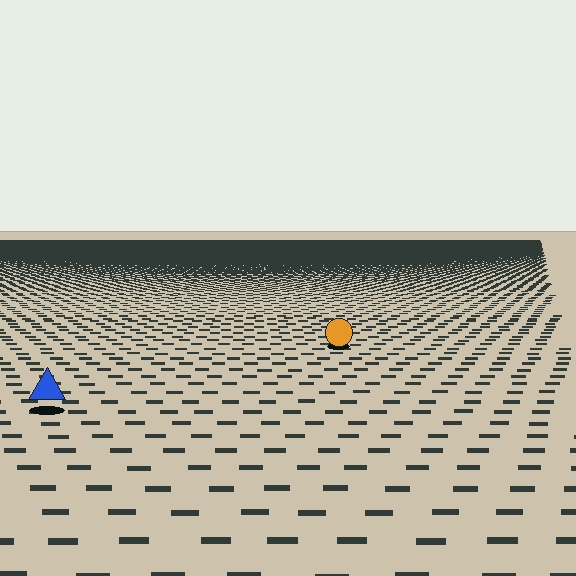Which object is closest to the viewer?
The blue triangle is closest. The texture marks near it are larger and more spread out.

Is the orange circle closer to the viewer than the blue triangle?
No. The blue triangle is closer — you can tell from the texture gradient: the ground texture is coarser near it.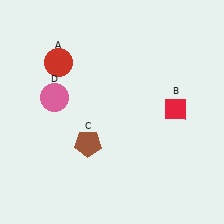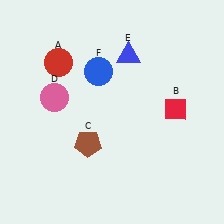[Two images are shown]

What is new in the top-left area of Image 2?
A blue circle (F) was added in the top-left area of Image 2.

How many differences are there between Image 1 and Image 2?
There are 2 differences between the two images.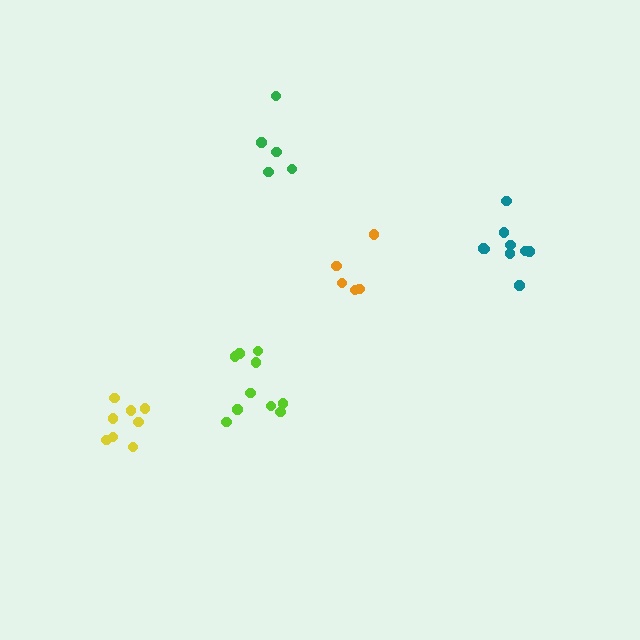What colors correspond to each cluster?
The clusters are colored: lime, orange, green, teal, yellow.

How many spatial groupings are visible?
There are 5 spatial groupings.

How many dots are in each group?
Group 1: 10 dots, Group 2: 5 dots, Group 3: 5 dots, Group 4: 9 dots, Group 5: 8 dots (37 total).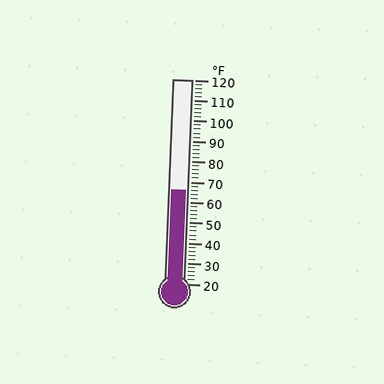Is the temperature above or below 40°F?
The temperature is above 40°F.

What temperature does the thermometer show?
The thermometer shows approximately 66°F.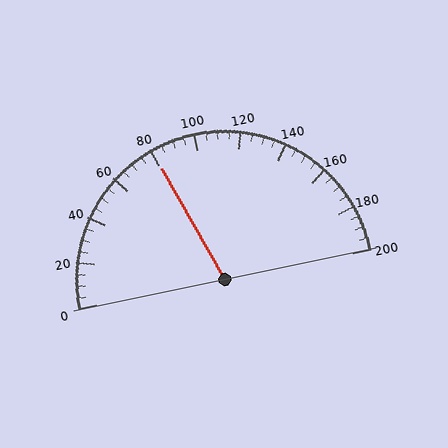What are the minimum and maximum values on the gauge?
The gauge ranges from 0 to 200.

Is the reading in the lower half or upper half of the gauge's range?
The reading is in the lower half of the range (0 to 200).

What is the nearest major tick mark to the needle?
The nearest major tick mark is 80.